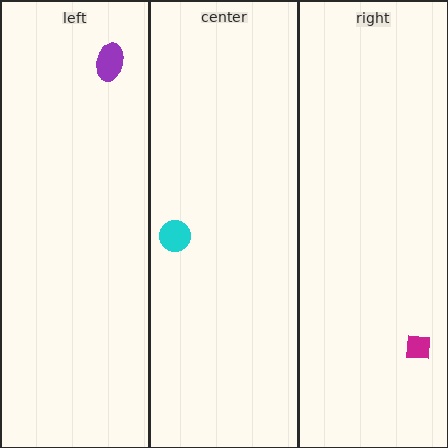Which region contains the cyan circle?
The center region.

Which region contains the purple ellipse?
The left region.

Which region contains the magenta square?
The right region.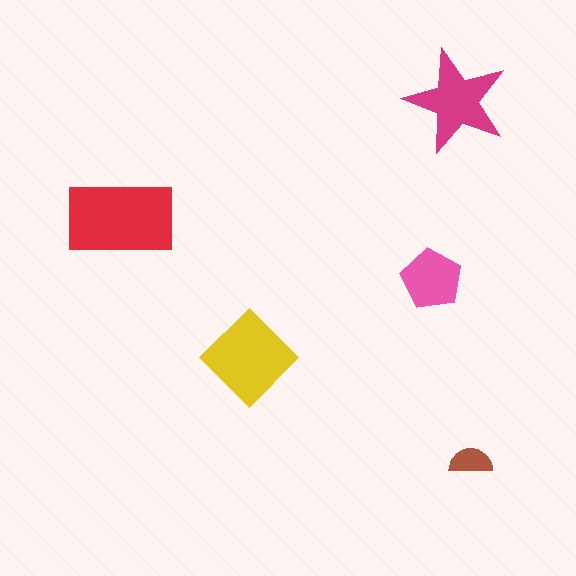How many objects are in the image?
There are 5 objects in the image.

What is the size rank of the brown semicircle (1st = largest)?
5th.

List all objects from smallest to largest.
The brown semicircle, the pink pentagon, the magenta star, the yellow diamond, the red rectangle.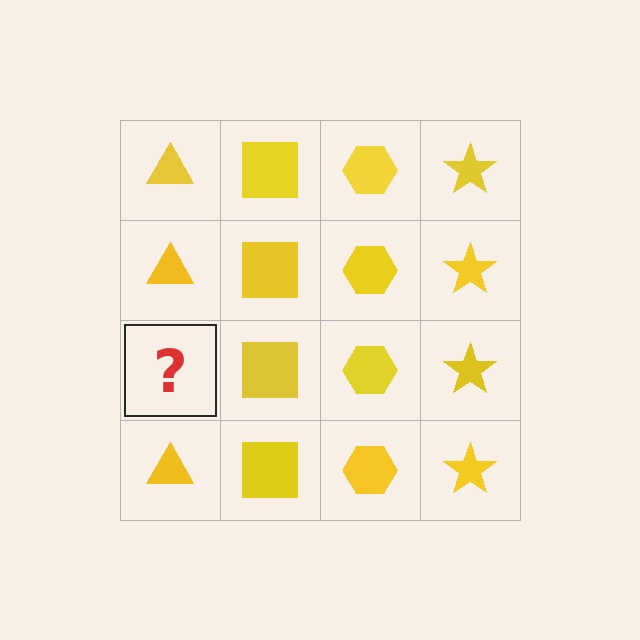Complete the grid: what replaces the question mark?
The question mark should be replaced with a yellow triangle.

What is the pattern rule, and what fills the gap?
The rule is that each column has a consistent shape. The gap should be filled with a yellow triangle.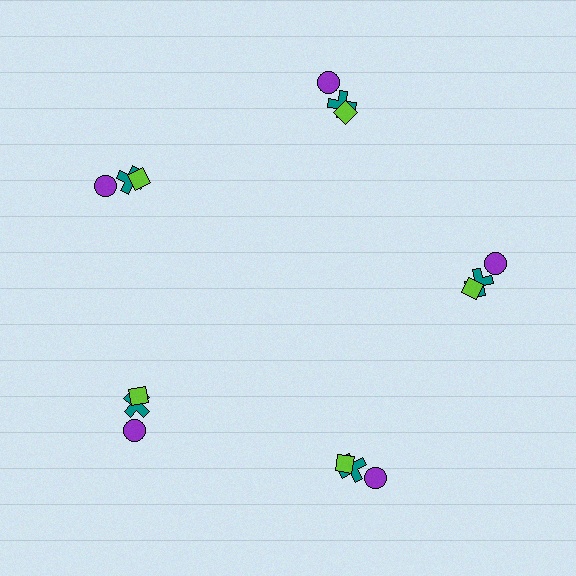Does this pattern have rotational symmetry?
Yes, this pattern has 5-fold rotational symmetry. It looks the same after rotating 72 degrees around the center.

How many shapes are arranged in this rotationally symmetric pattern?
There are 15 shapes, arranged in 5 groups of 3.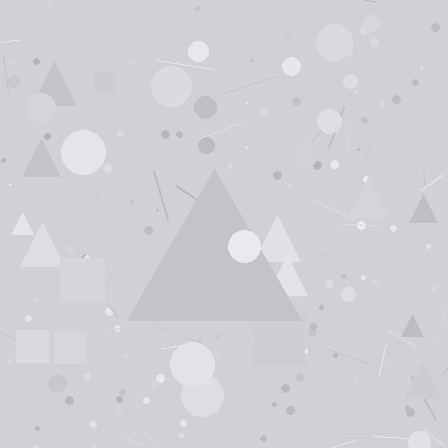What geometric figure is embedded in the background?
A triangle is embedded in the background.